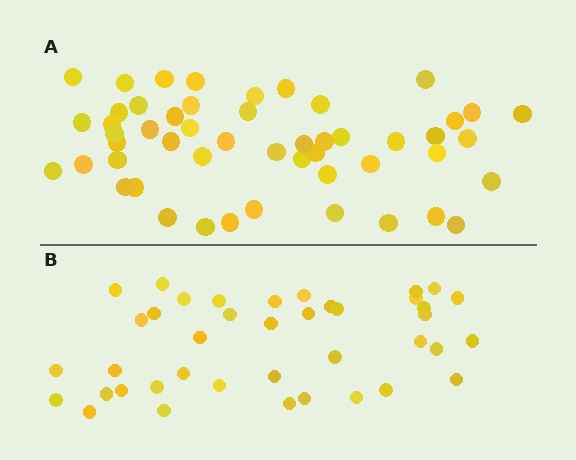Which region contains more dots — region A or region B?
Region A (the top region) has more dots.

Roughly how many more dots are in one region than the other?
Region A has roughly 12 or so more dots than region B.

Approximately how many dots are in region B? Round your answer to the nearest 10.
About 40 dots.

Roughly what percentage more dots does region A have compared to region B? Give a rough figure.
About 30% more.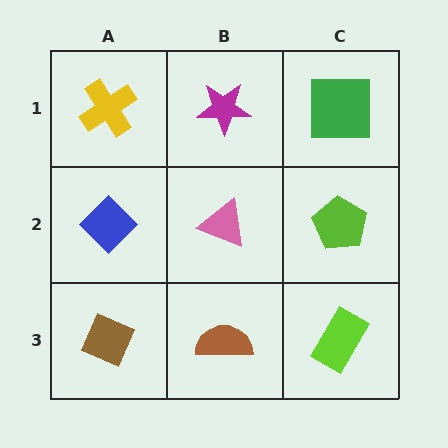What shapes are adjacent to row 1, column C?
A lime pentagon (row 2, column C), a magenta star (row 1, column B).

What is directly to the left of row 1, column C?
A magenta star.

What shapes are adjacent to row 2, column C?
A green square (row 1, column C), a lime rectangle (row 3, column C), a pink triangle (row 2, column B).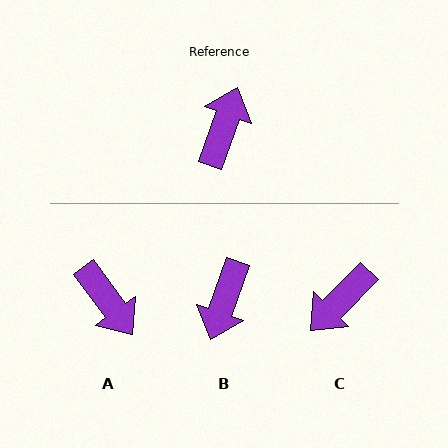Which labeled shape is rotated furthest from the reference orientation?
B, about 180 degrees away.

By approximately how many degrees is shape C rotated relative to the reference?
Approximately 155 degrees counter-clockwise.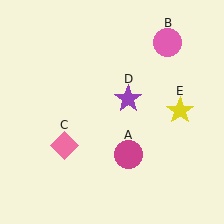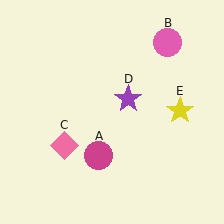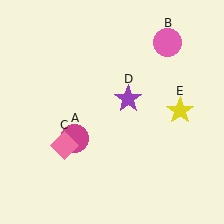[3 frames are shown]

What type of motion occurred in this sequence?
The magenta circle (object A) rotated clockwise around the center of the scene.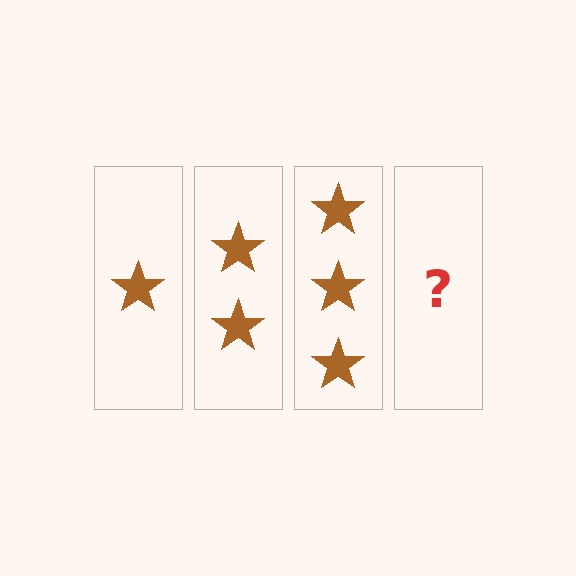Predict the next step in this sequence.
The next step is 4 stars.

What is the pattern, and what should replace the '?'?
The pattern is that each step adds one more star. The '?' should be 4 stars.